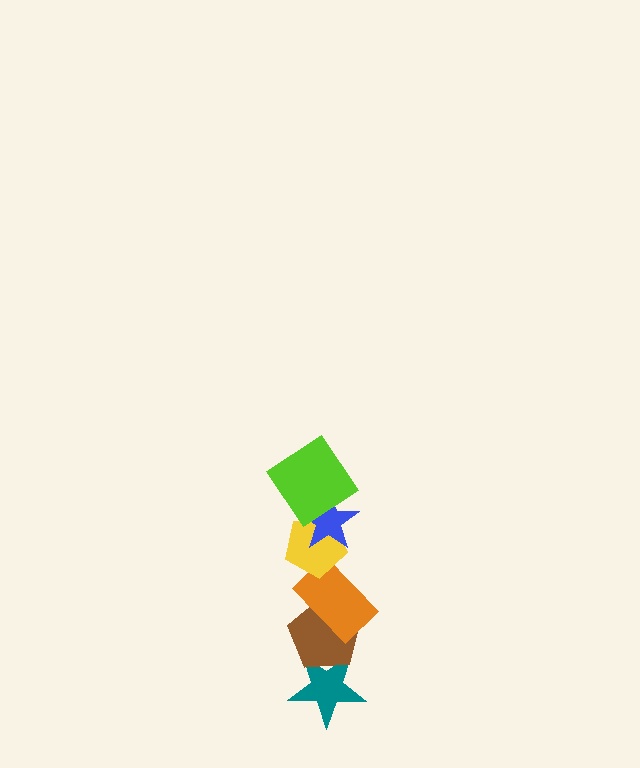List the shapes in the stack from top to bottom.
From top to bottom: the lime diamond, the blue star, the yellow pentagon, the orange rectangle, the brown pentagon, the teal star.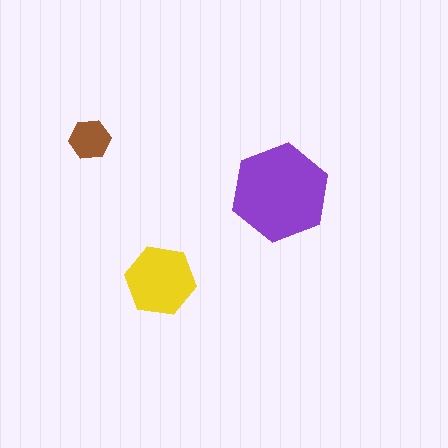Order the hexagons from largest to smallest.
the purple one, the yellow one, the brown one.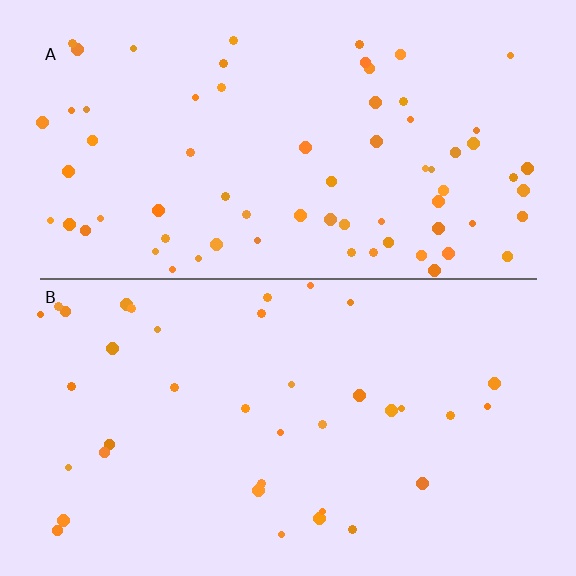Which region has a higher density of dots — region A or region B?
A (the top).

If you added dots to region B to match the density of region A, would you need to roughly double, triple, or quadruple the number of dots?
Approximately double.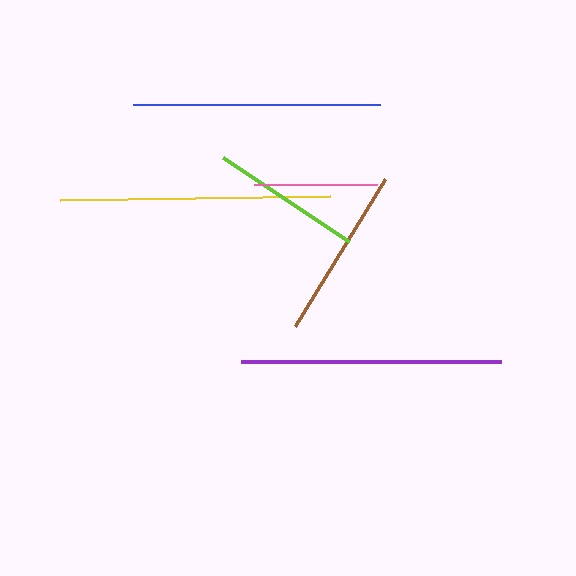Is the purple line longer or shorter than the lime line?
The purple line is longer than the lime line.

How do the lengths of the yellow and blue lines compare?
The yellow and blue lines are approximately the same length.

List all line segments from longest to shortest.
From longest to shortest: yellow, purple, blue, brown, lime, pink.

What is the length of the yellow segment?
The yellow segment is approximately 270 pixels long.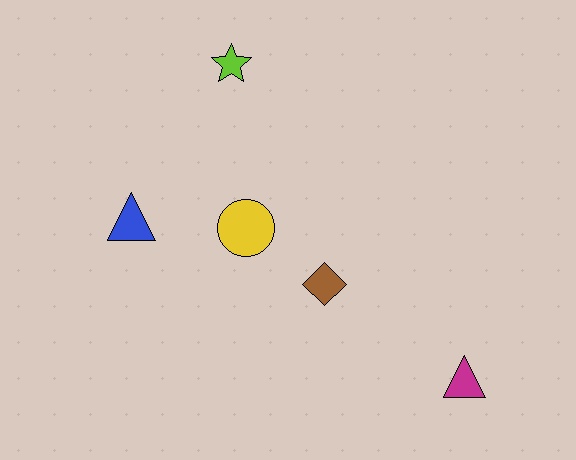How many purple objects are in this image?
There are no purple objects.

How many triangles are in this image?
There are 2 triangles.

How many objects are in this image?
There are 5 objects.